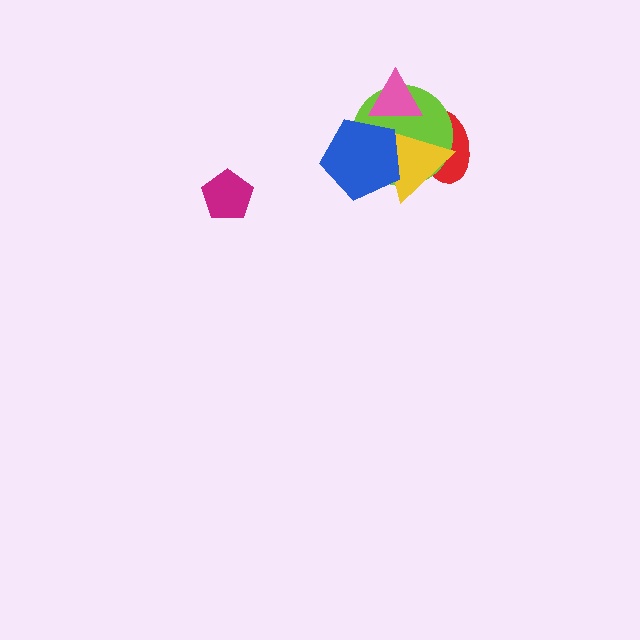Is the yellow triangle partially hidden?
Yes, it is partially covered by another shape.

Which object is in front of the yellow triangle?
The blue pentagon is in front of the yellow triangle.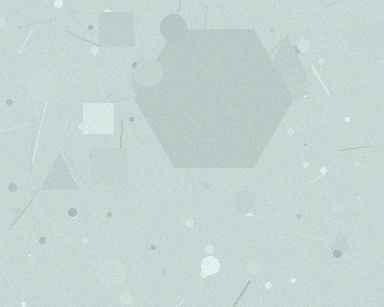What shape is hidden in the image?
A hexagon is hidden in the image.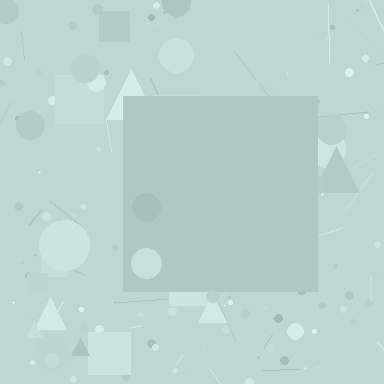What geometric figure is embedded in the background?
A square is embedded in the background.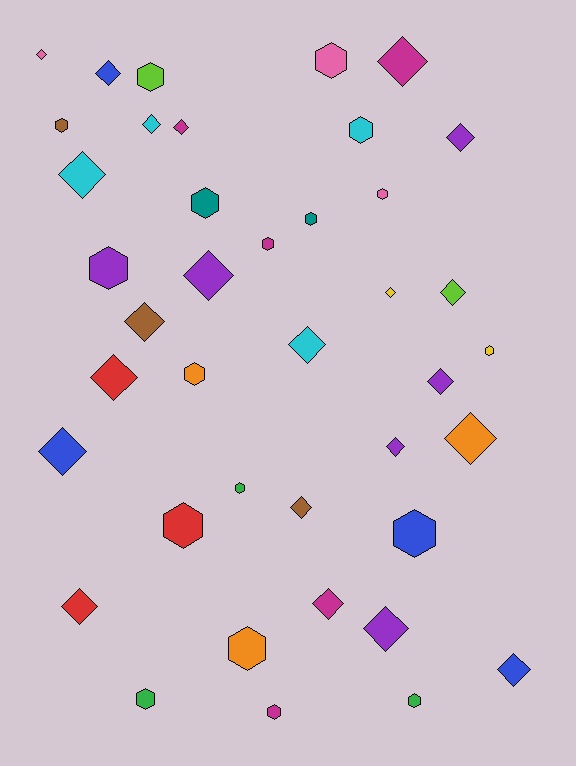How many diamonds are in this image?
There are 22 diamonds.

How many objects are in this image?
There are 40 objects.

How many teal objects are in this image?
There are 2 teal objects.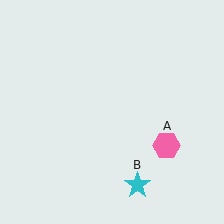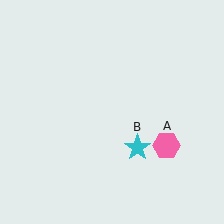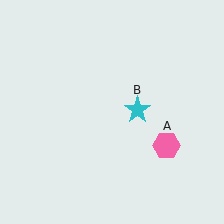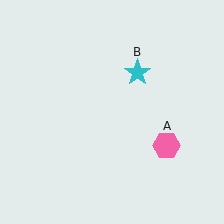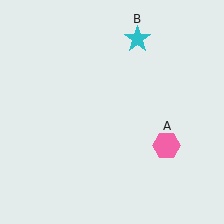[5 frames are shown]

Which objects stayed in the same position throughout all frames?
Pink hexagon (object A) remained stationary.